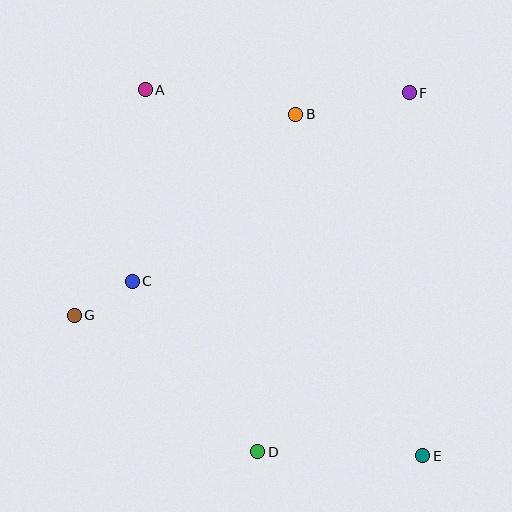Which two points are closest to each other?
Points C and G are closest to each other.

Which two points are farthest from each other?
Points A and E are farthest from each other.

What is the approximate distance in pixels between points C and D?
The distance between C and D is approximately 212 pixels.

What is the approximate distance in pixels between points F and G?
The distance between F and G is approximately 402 pixels.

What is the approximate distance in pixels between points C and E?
The distance between C and E is approximately 339 pixels.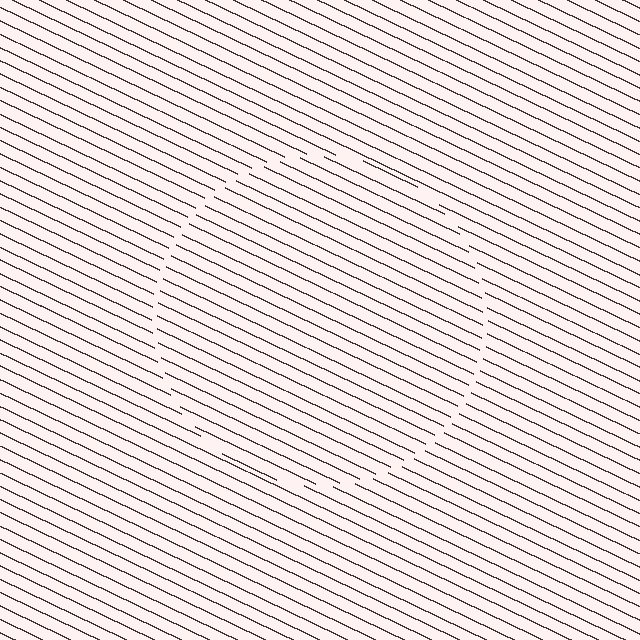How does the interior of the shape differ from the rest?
The interior of the shape contains the same grating, shifted by half a period — the contour is defined by the phase discontinuity where line-ends from the inner and outer gratings abut.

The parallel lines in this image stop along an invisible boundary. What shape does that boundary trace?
An illusory circle. The interior of the shape contains the same grating, shifted by half a period — the contour is defined by the phase discontinuity where line-ends from the inner and outer gratings abut.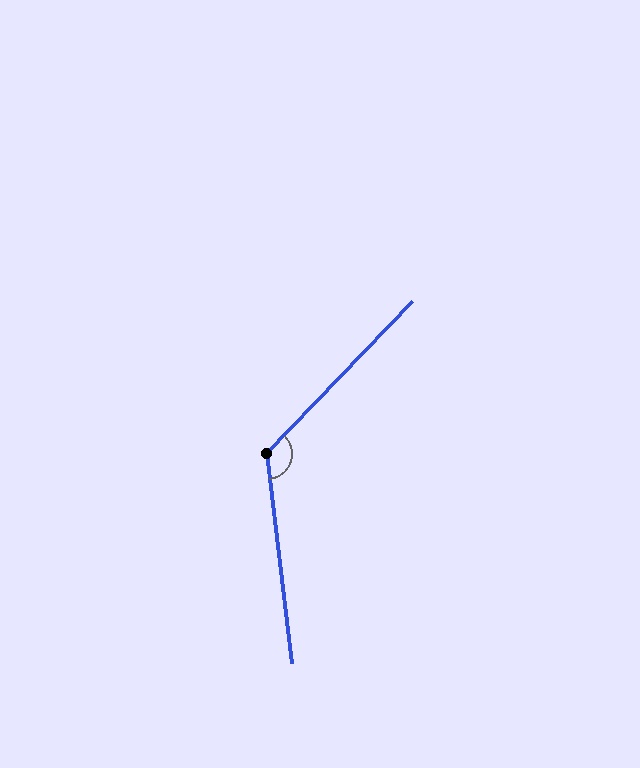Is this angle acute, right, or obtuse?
It is obtuse.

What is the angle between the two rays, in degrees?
Approximately 129 degrees.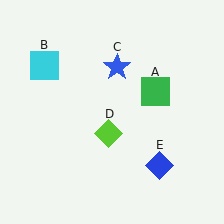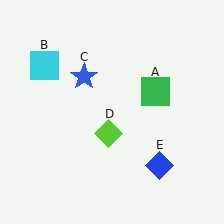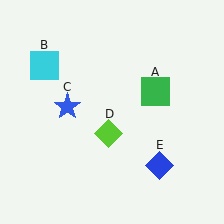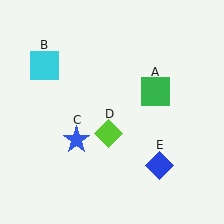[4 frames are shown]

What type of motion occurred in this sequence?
The blue star (object C) rotated counterclockwise around the center of the scene.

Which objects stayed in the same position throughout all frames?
Green square (object A) and cyan square (object B) and lime diamond (object D) and blue diamond (object E) remained stationary.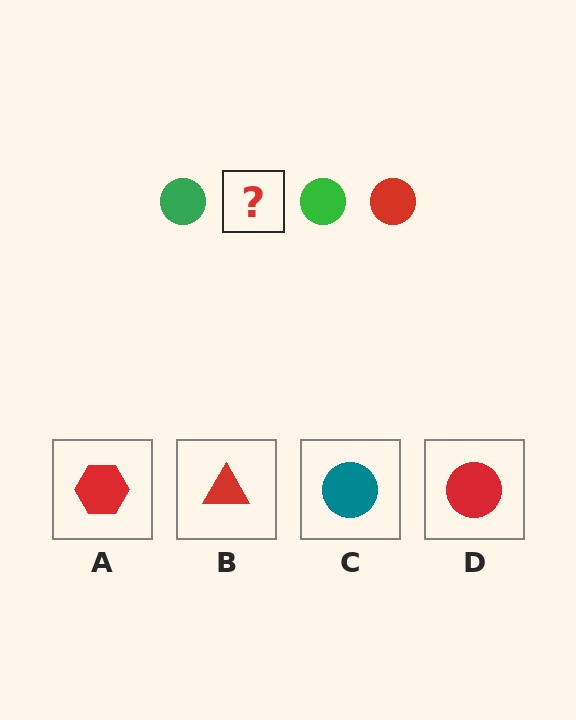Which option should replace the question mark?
Option D.